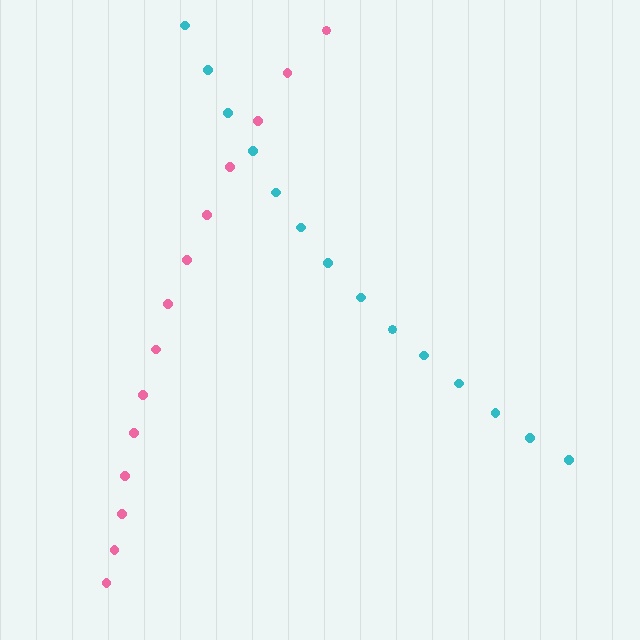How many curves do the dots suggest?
There are 2 distinct paths.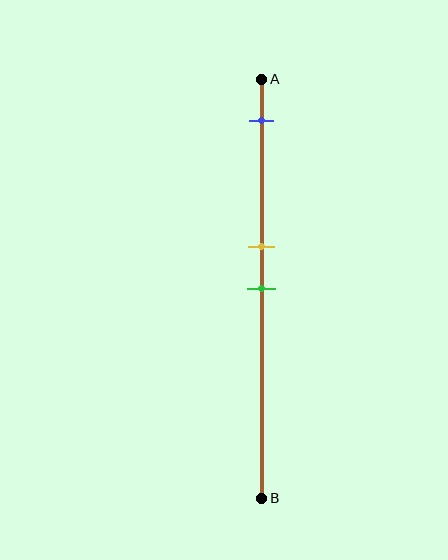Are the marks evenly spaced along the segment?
No, the marks are not evenly spaced.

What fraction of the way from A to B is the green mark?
The green mark is approximately 50% (0.5) of the way from A to B.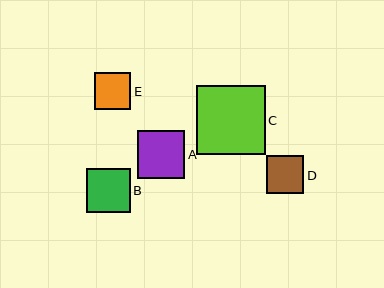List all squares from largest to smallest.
From largest to smallest: C, A, B, D, E.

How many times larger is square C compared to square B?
Square C is approximately 1.6 times the size of square B.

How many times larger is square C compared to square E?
Square C is approximately 1.9 times the size of square E.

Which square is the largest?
Square C is the largest with a size of approximately 68 pixels.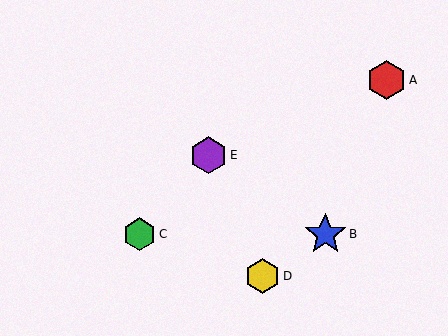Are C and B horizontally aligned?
Yes, both are at y≈234.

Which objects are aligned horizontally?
Objects B, C are aligned horizontally.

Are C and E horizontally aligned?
No, C is at y≈234 and E is at y≈155.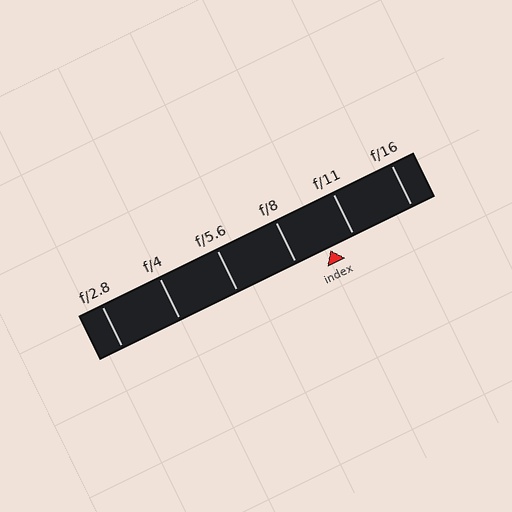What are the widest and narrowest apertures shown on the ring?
The widest aperture shown is f/2.8 and the narrowest is f/16.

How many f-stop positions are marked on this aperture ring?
There are 6 f-stop positions marked.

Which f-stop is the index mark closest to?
The index mark is closest to f/11.